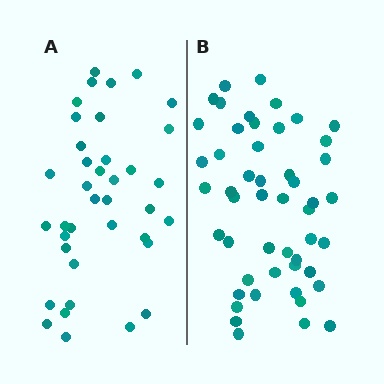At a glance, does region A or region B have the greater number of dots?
Region B (the right region) has more dots.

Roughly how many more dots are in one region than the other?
Region B has roughly 12 or so more dots than region A.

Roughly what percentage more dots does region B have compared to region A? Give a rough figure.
About 30% more.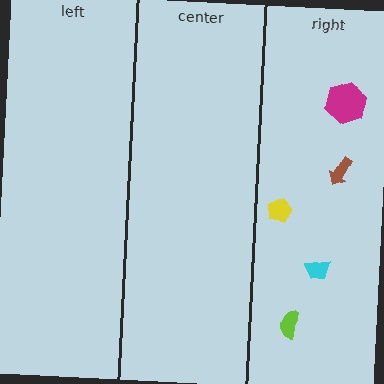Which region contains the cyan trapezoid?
The right region.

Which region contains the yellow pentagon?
The right region.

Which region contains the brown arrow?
The right region.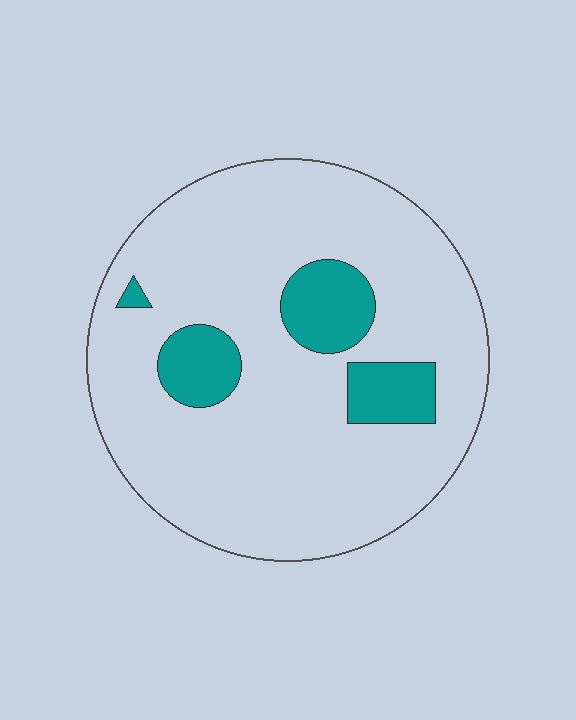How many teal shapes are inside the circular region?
4.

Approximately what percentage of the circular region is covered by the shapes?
Approximately 15%.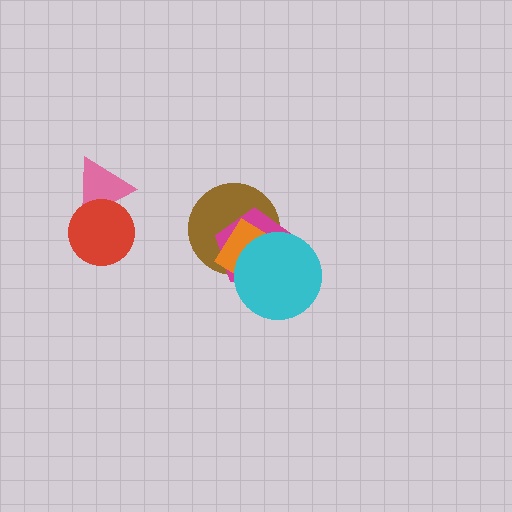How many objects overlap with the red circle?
1 object overlaps with the red circle.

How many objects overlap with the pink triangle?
1 object overlaps with the pink triangle.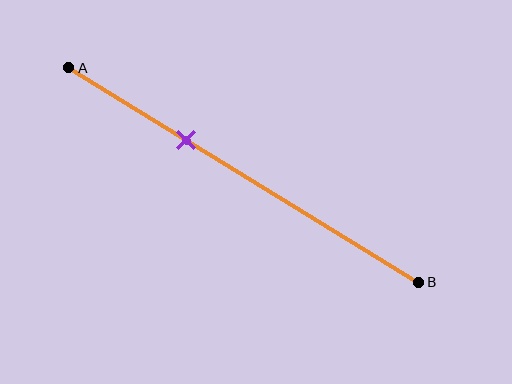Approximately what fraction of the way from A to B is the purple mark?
The purple mark is approximately 35% of the way from A to B.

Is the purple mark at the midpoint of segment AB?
No, the mark is at about 35% from A, not at the 50% midpoint.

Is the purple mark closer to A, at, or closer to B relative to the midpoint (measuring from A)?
The purple mark is closer to point A than the midpoint of segment AB.